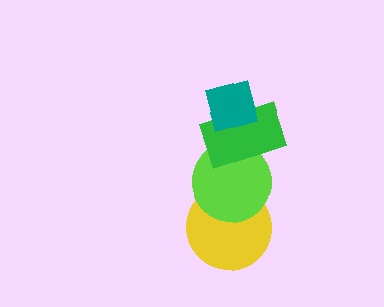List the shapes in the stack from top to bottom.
From top to bottom: the teal square, the green rectangle, the lime circle, the yellow circle.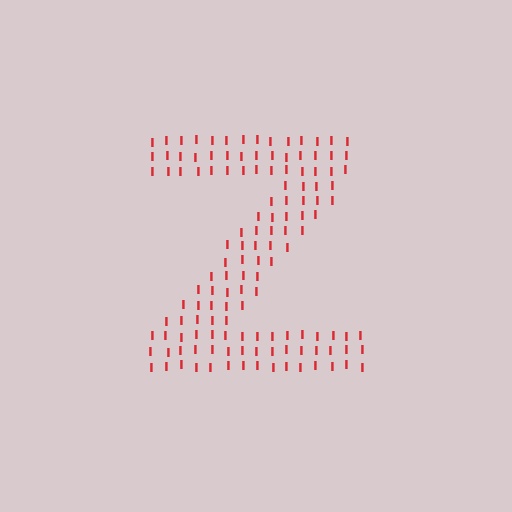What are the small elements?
The small elements are letter I's.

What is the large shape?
The large shape is the letter Z.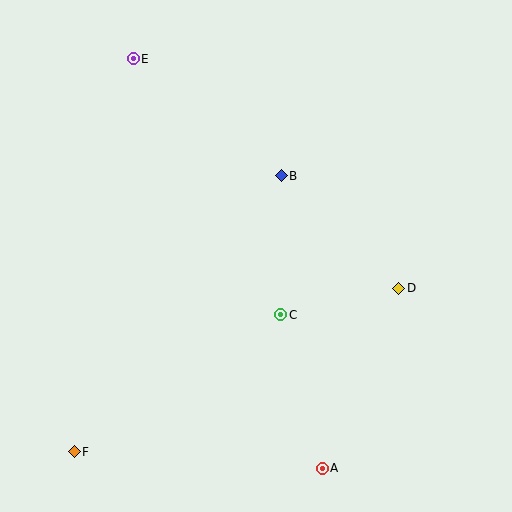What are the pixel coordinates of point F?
Point F is at (74, 452).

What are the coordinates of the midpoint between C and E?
The midpoint between C and E is at (207, 187).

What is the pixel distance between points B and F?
The distance between B and F is 345 pixels.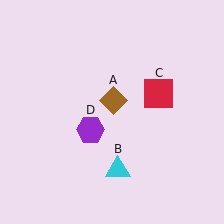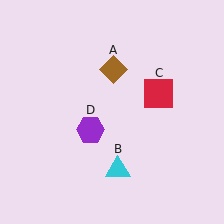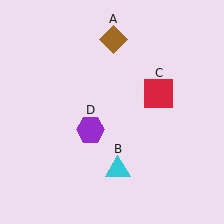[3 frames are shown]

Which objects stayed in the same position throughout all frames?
Cyan triangle (object B) and red square (object C) and purple hexagon (object D) remained stationary.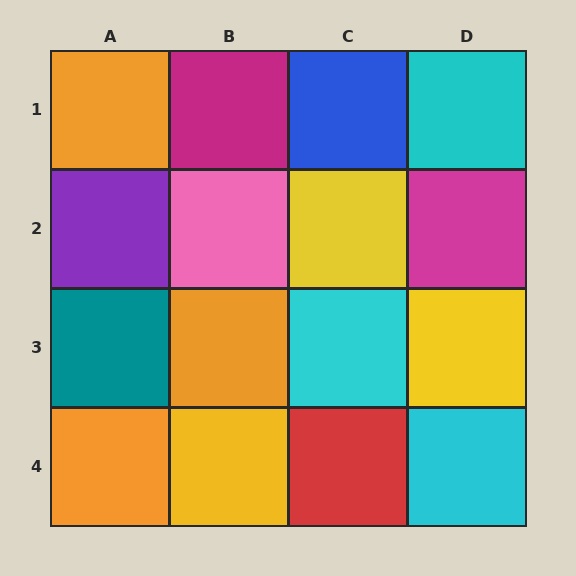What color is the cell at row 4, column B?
Yellow.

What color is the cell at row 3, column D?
Yellow.